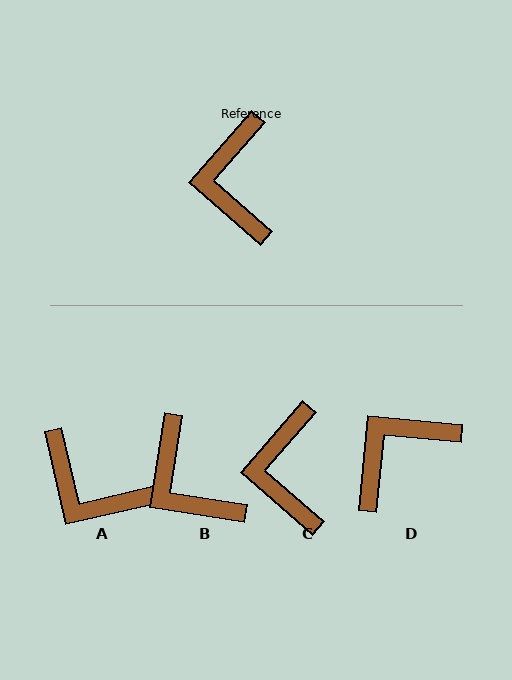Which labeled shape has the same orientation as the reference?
C.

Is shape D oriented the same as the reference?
No, it is off by about 55 degrees.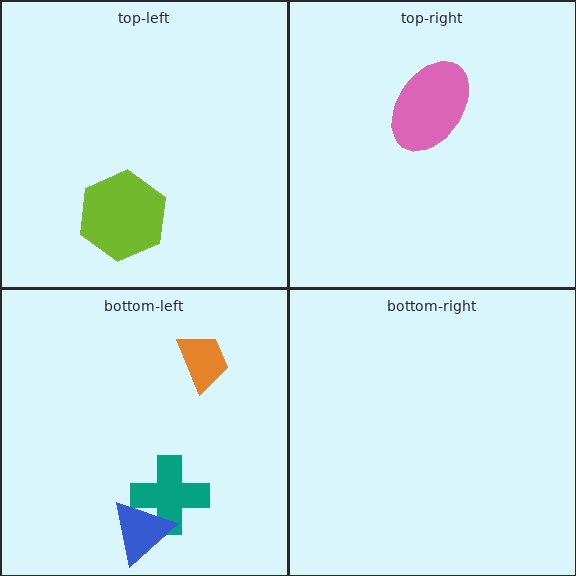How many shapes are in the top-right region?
1.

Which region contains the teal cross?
The bottom-left region.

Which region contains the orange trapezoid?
The bottom-left region.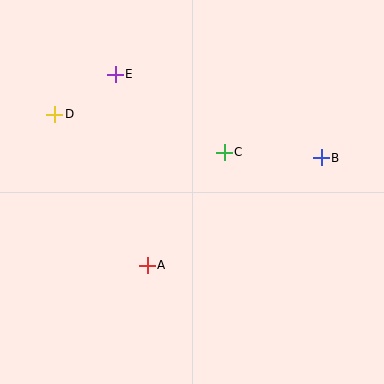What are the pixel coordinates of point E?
Point E is at (115, 74).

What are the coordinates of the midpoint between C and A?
The midpoint between C and A is at (186, 209).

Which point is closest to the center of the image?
Point C at (224, 152) is closest to the center.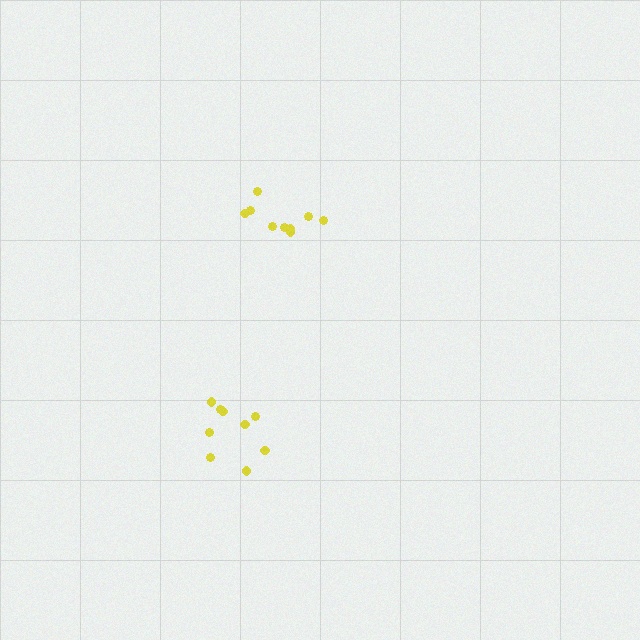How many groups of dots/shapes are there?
There are 2 groups.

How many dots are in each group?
Group 1: 9 dots, Group 2: 9 dots (18 total).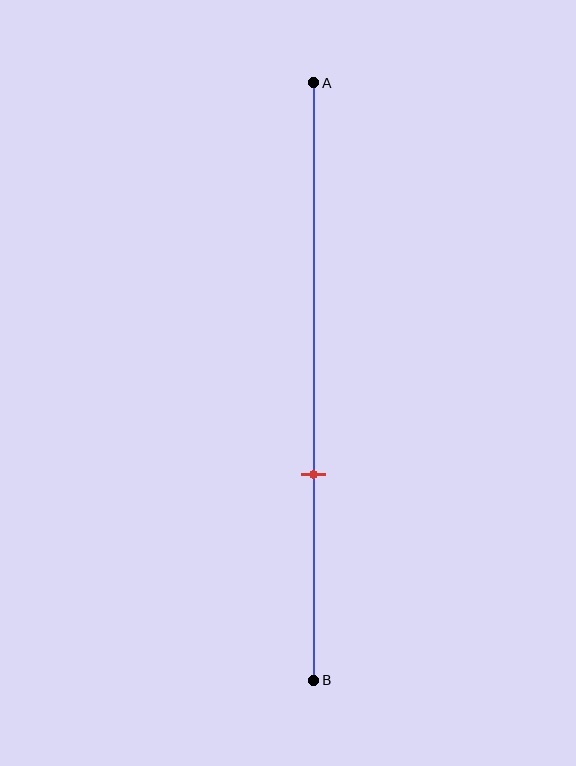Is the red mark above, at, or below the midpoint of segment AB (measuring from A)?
The red mark is below the midpoint of segment AB.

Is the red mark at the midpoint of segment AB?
No, the mark is at about 65% from A, not at the 50% midpoint.